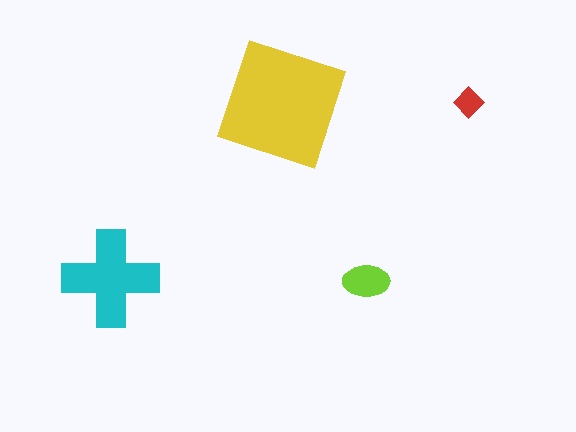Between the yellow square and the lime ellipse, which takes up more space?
The yellow square.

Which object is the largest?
The yellow square.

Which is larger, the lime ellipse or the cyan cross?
The cyan cross.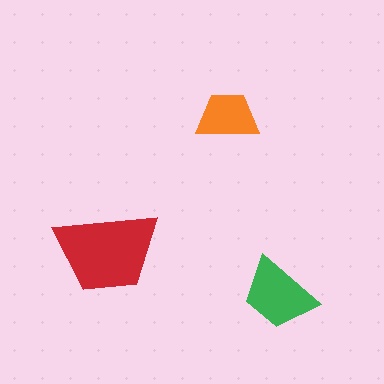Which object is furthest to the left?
The red trapezoid is leftmost.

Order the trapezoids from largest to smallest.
the red one, the green one, the orange one.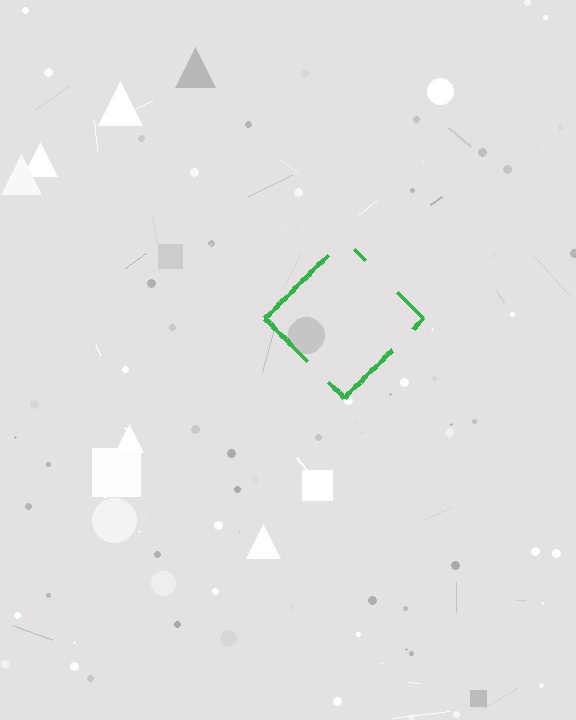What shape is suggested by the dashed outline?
The dashed outline suggests a diamond.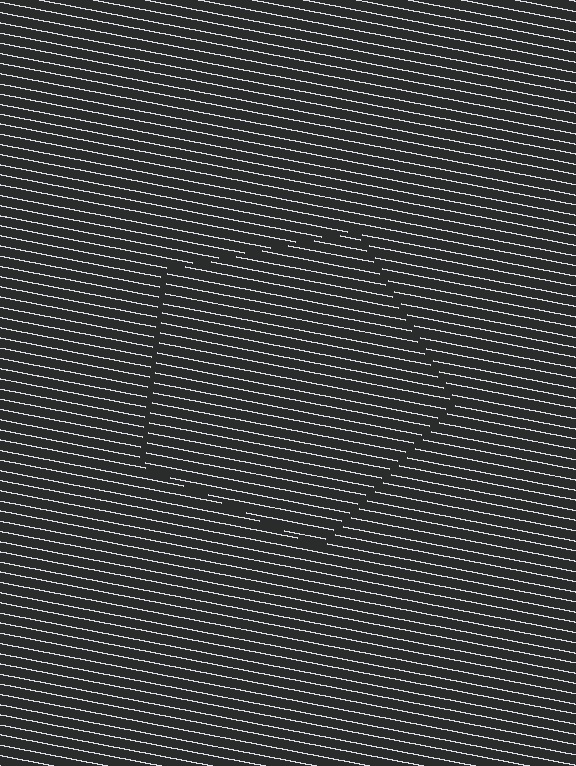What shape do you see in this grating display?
An illusory pentagon. The interior of the shape contains the same grating, shifted by half a period — the contour is defined by the phase discontinuity where line-ends from the inner and outer gratings abut.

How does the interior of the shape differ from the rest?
The interior of the shape contains the same grating, shifted by half a period — the contour is defined by the phase discontinuity where line-ends from the inner and outer gratings abut.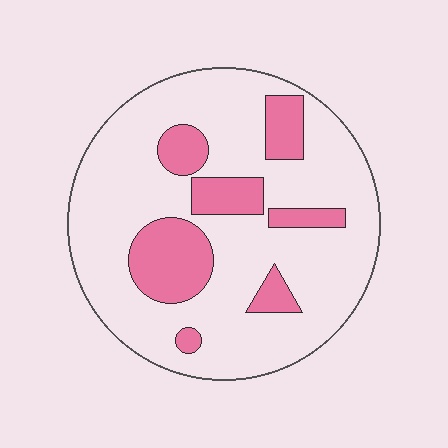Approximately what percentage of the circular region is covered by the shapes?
Approximately 20%.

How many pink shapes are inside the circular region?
7.